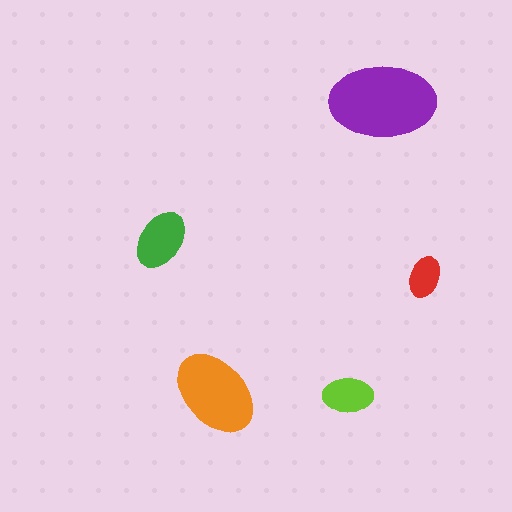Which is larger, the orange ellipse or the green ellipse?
The orange one.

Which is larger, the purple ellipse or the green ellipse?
The purple one.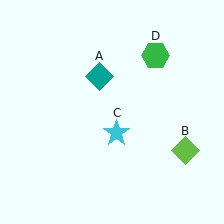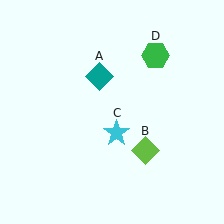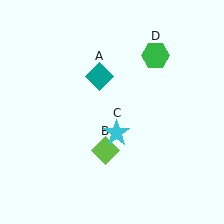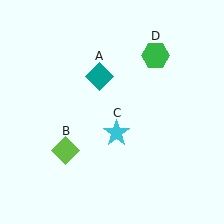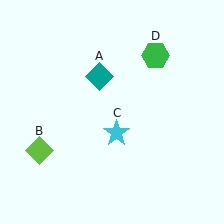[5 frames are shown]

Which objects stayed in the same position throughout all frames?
Teal diamond (object A) and cyan star (object C) and green hexagon (object D) remained stationary.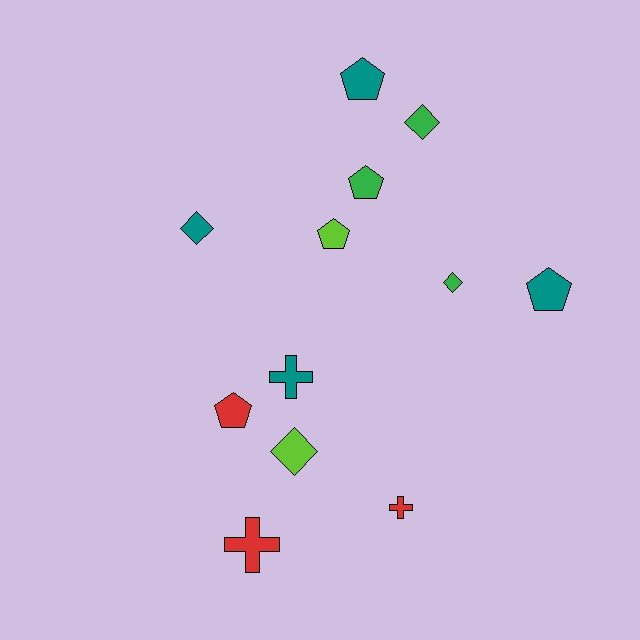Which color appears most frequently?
Teal, with 4 objects.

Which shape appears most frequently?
Pentagon, with 5 objects.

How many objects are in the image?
There are 12 objects.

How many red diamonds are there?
There are no red diamonds.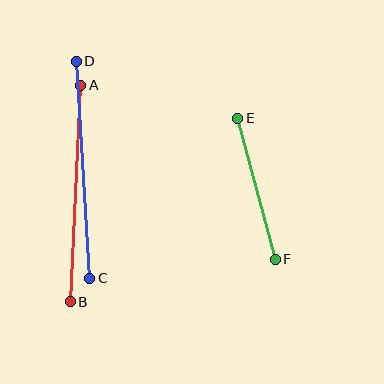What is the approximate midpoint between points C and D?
The midpoint is at approximately (83, 170) pixels.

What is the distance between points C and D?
The distance is approximately 218 pixels.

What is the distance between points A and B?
The distance is approximately 217 pixels.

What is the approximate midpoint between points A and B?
The midpoint is at approximately (76, 193) pixels.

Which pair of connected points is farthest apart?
Points C and D are farthest apart.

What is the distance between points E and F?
The distance is approximately 146 pixels.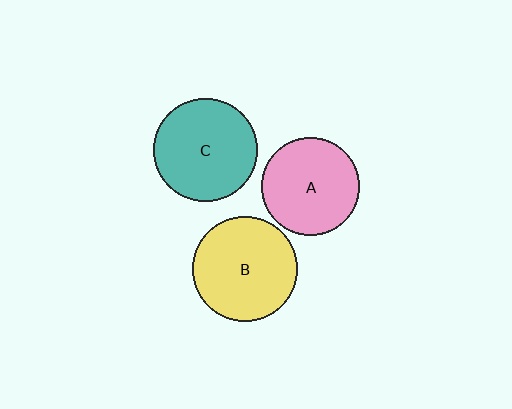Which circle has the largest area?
Circle B (yellow).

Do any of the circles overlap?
No, none of the circles overlap.